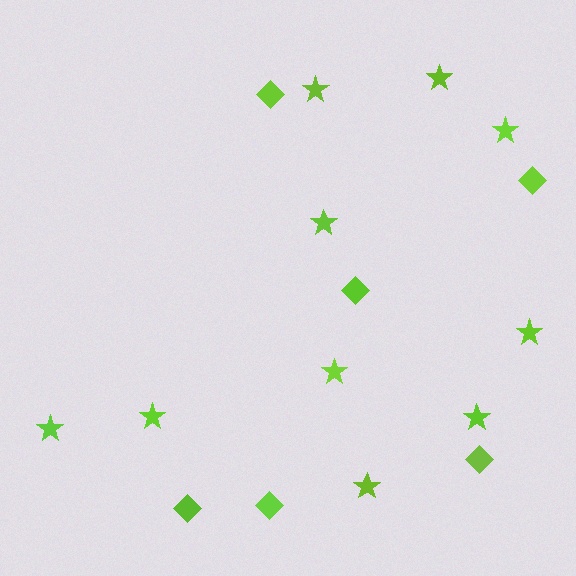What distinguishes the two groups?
There are 2 groups: one group of stars (10) and one group of diamonds (6).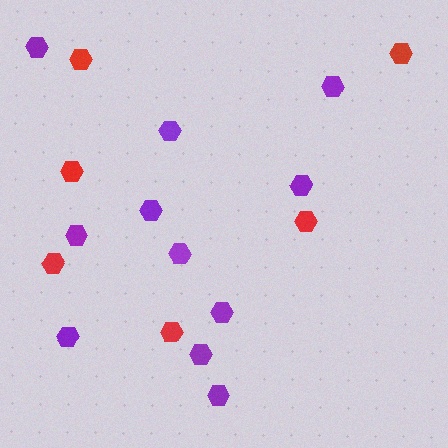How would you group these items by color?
There are 2 groups: one group of purple hexagons (11) and one group of red hexagons (6).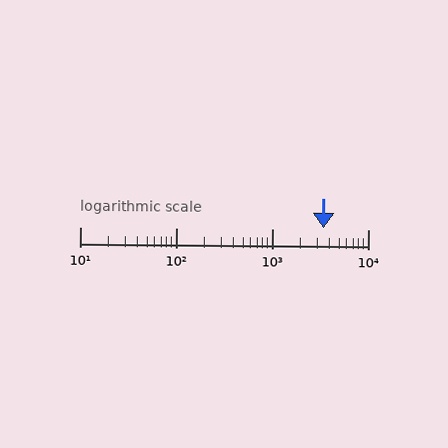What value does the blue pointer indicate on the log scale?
The pointer indicates approximately 3400.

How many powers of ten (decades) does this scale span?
The scale spans 3 decades, from 10 to 10000.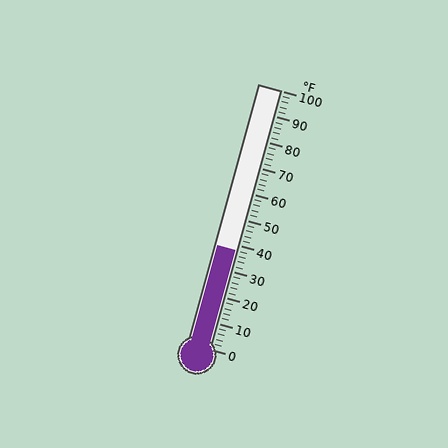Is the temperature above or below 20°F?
The temperature is above 20°F.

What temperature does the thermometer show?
The thermometer shows approximately 38°F.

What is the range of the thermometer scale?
The thermometer scale ranges from 0°F to 100°F.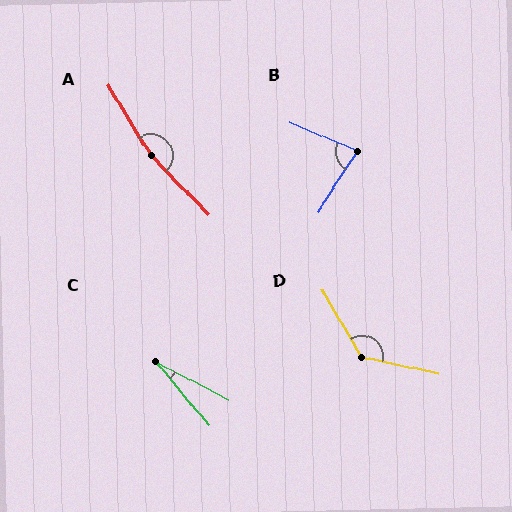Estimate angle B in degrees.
Approximately 80 degrees.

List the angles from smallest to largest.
C (23°), B (80°), D (132°), A (167°).